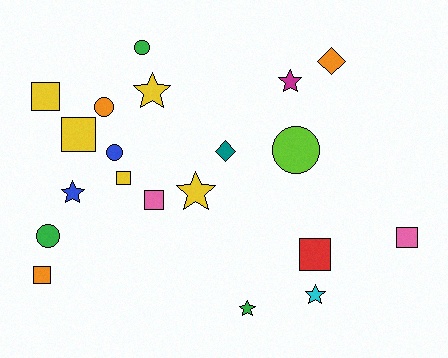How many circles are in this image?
There are 5 circles.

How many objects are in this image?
There are 20 objects.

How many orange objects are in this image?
There are 3 orange objects.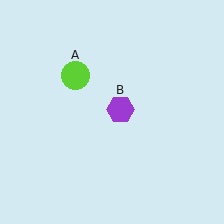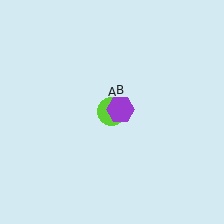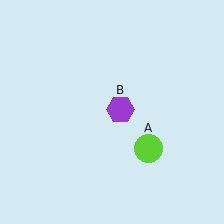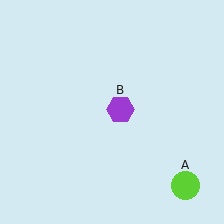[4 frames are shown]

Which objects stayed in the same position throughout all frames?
Purple hexagon (object B) remained stationary.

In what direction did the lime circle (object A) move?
The lime circle (object A) moved down and to the right.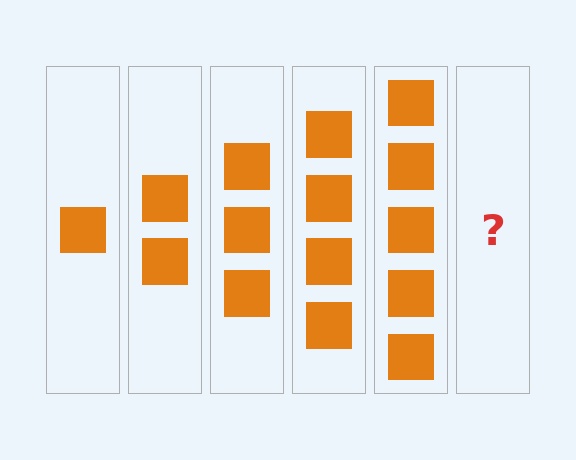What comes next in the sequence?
The next element should be 6 squares.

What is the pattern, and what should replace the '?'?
The pattern is that each step adds one more square. The '?' should be 6 squares.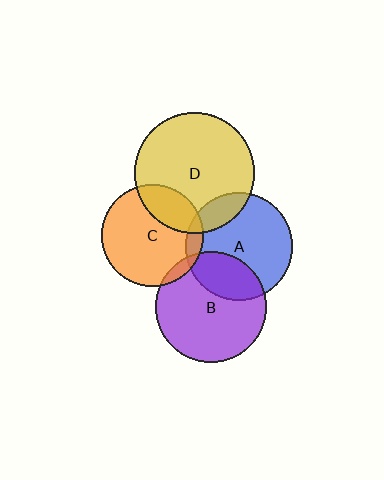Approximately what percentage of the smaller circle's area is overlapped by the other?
Approximately 10%.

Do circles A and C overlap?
Yes.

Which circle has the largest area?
Circle D (yellow).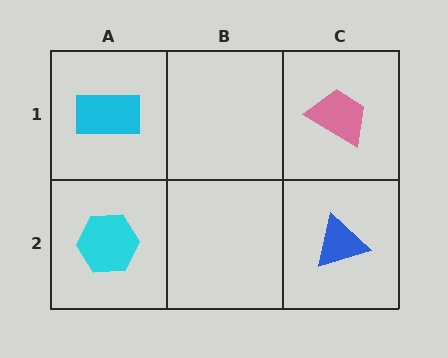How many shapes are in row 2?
2 shapes.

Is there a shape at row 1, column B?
No, that cell is empty.